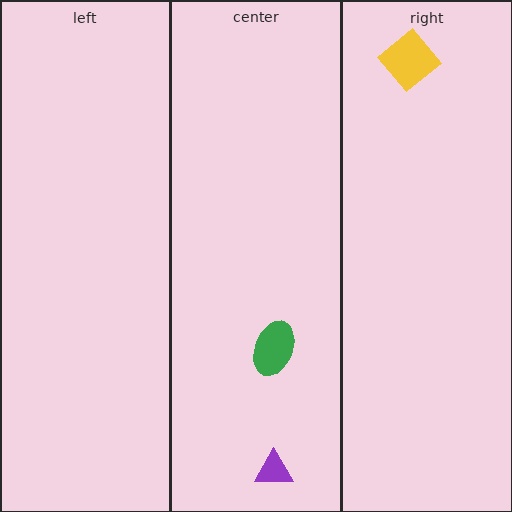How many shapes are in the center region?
2.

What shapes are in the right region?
The yellow diamond.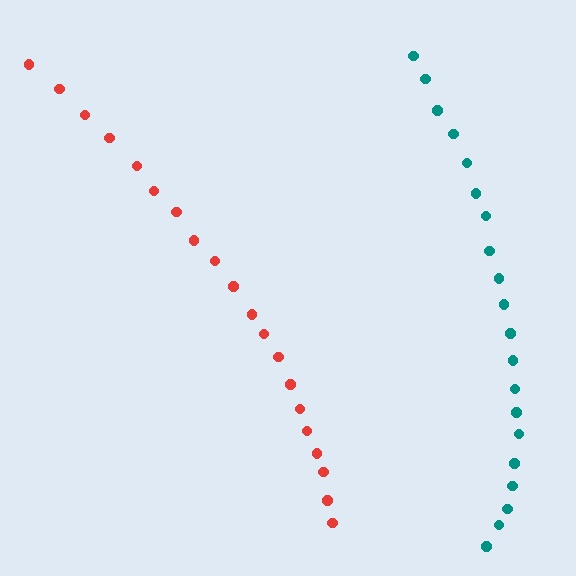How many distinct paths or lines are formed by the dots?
There are 2 distinct paths.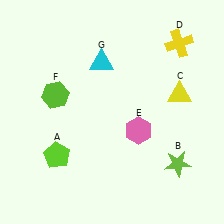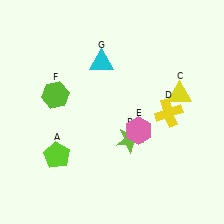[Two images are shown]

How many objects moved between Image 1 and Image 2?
2 objects moved between the two images.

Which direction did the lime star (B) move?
The lime star (B) moved left.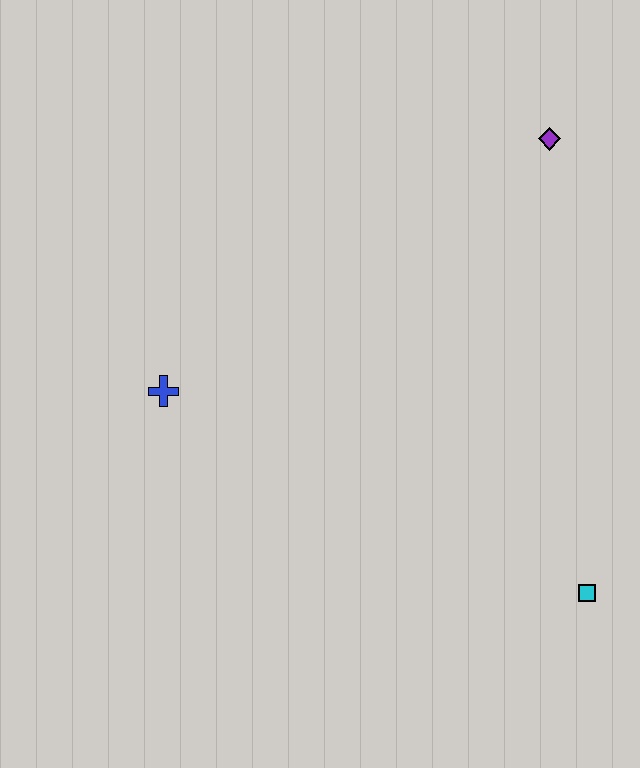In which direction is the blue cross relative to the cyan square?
The blue cross is to the left of the cyan square.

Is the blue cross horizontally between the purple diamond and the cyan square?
No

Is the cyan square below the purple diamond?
Yes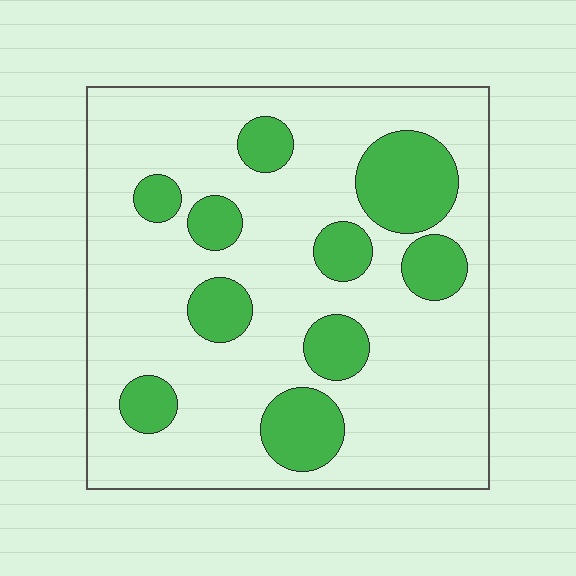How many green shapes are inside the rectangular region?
10.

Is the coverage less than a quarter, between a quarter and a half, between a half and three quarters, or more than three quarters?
Less than a quarter.